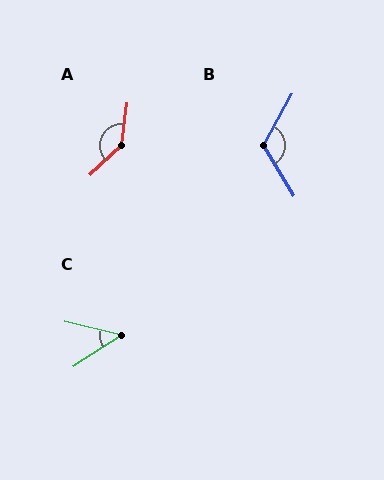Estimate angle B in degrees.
Approximately 120 degrees.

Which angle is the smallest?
C, at approximately 46 degrees.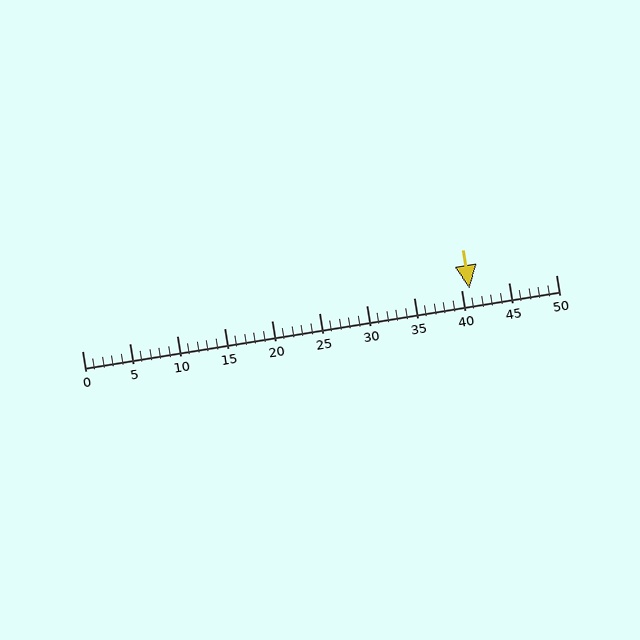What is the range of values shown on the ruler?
The ruler shows values from 0 to 50.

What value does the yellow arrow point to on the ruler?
The yellow arrow points to approximately 41.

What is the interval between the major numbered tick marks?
The major tick marks are spaced 5 units apart.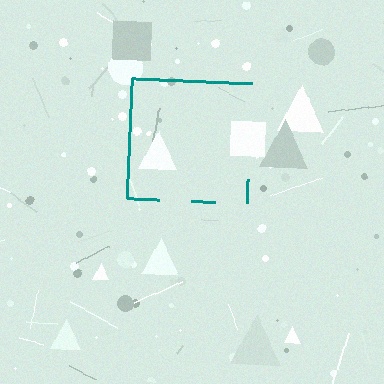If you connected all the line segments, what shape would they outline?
They would outline a square.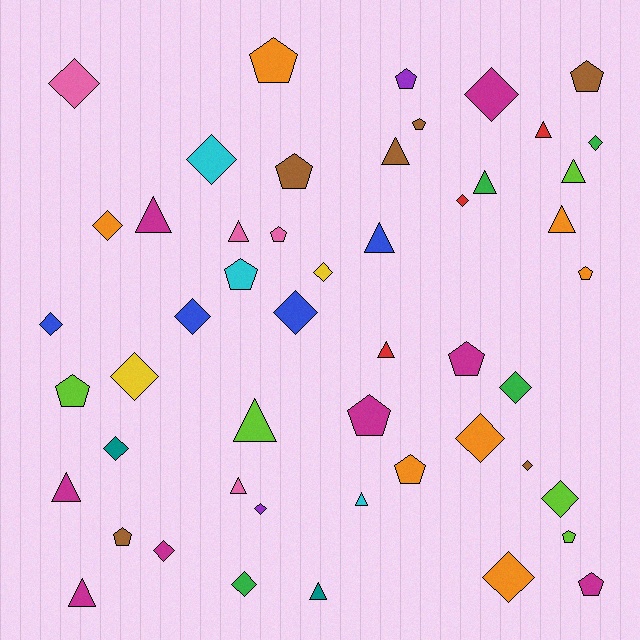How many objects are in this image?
There are 50 objects.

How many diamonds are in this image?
There are 20 diamonds.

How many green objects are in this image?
There are 4 green objects.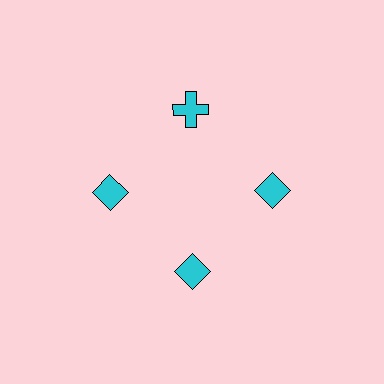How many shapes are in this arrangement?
There are 4 shapes arranged in a ring pattern.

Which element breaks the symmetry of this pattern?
The cyan cross at roughly the 12 o'clock position breaks the symmetry. All other shapes are cyan diamonds.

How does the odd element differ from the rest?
It has a different shape: cross instead of diamond.